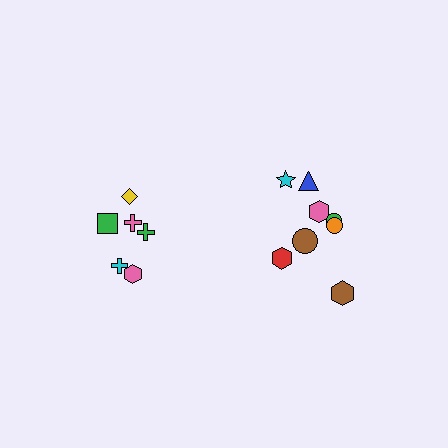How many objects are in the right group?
There are 8 objects.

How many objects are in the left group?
There are 6 objects.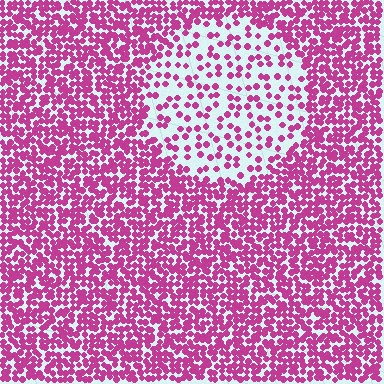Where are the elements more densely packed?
The elements are more densely packed outside the circle boundary.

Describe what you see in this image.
The image contains small magenta elements arranged at two different densities. A circle-shaped region is visible where the elements are less densely packed than the surrounding area.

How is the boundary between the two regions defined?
The boundary is defined by a change in element density (approximately 2.6x ratio). All elements are the same color, size, and shape.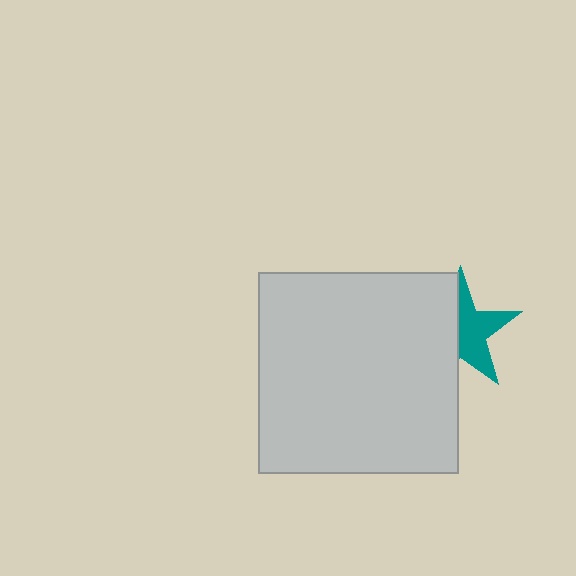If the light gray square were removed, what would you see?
You would see the complete teal star.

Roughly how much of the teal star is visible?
About half of it is visible (roughly 52%).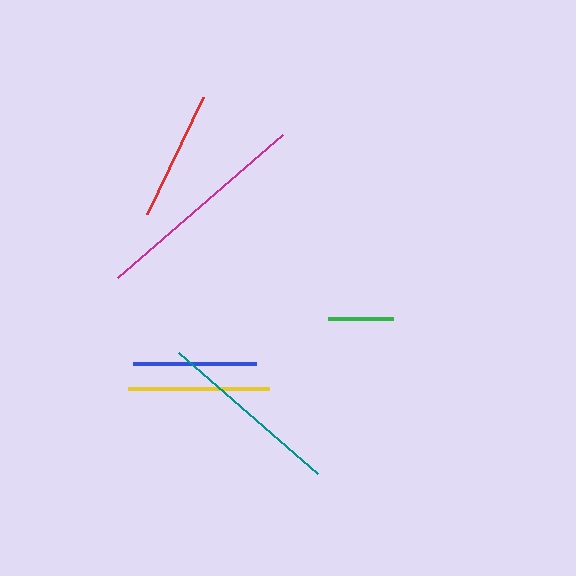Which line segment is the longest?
The magenta line is the longest at approximately 219 pixels.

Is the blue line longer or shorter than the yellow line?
The yellow line is longer than the blue line.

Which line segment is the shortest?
The green line is the shortest at approximately 65 pixels.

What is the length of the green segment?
The green segment is approximately 65 pixels long.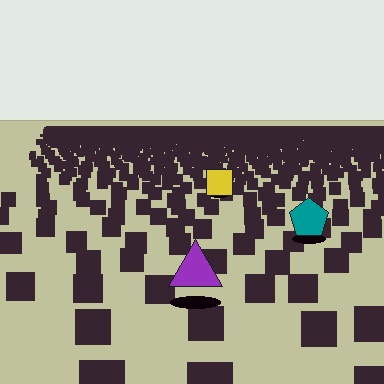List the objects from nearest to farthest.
From nearest to farthest: the purple triangle, the teal pentagon, the yellow square.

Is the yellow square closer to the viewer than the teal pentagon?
No. The teal pentagon is closer — you can tell from the texture gradient: the ground texture is coarser near it.